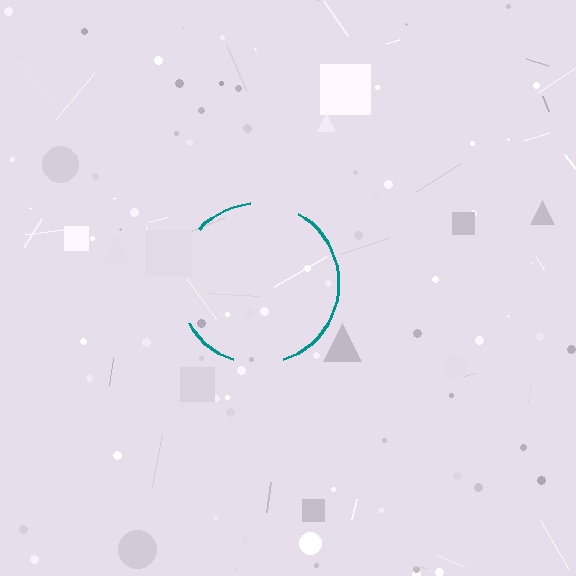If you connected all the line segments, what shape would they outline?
They would outline a circle.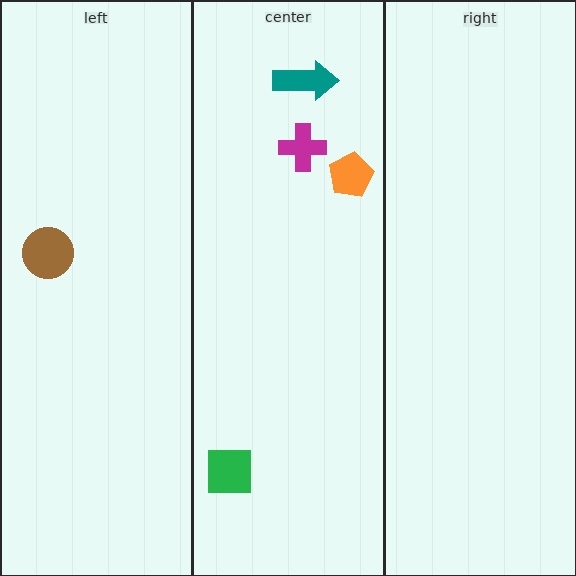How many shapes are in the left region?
1.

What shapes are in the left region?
The brown circle.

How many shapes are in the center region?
4.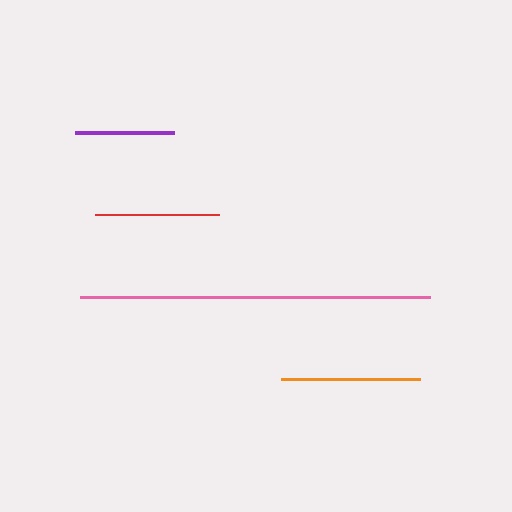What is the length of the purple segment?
The purple segment is approximately 98 pixels long.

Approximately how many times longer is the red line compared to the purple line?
The red line is approximately 1.3 times the length of the purple line.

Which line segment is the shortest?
The purple line is the shortest at approximately 98 pixels.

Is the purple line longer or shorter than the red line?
The red line is longer than the purple line.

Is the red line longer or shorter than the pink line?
The pink line is longer than the red line.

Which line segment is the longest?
The pink line is the longest at approximately 350 pixels.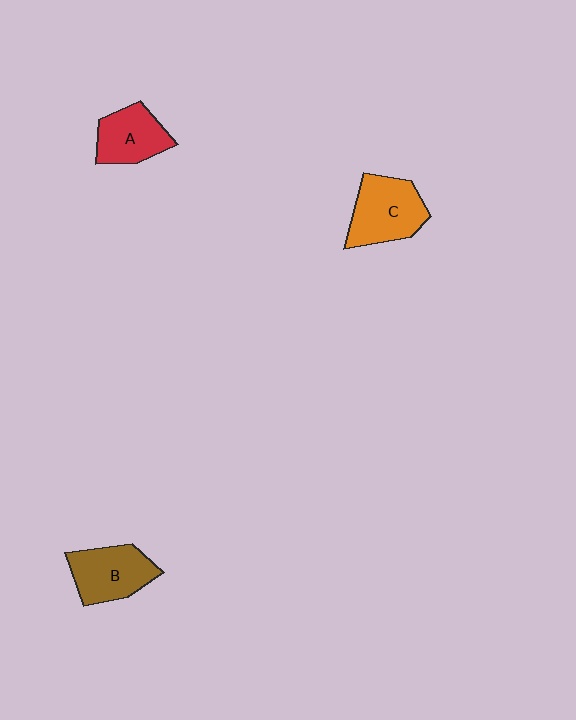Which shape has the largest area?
Shape C (orange).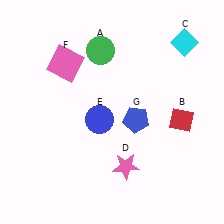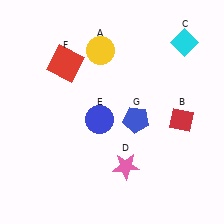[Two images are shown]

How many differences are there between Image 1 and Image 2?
There are 2 differences between the two images.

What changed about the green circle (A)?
In Image 1, A is green. In Image 2, it changed to yellow.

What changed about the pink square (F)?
In Image 1, F is pink. In Image 2, it changed to red.